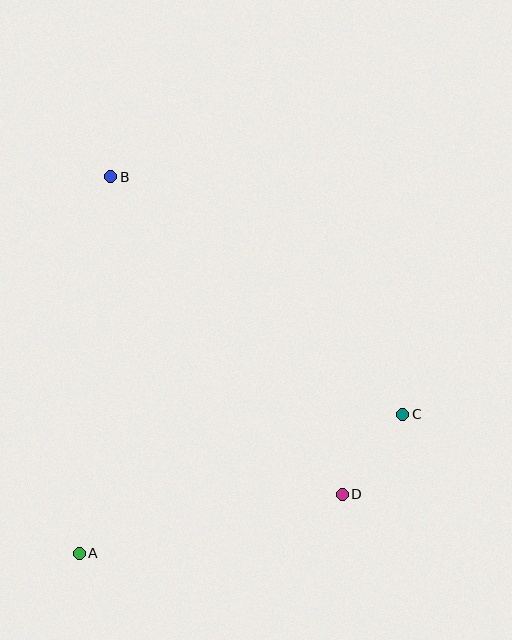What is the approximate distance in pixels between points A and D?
The distance between A and D is approximately 270 pixels.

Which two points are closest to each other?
Points C and D are closest to each other.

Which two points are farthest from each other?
Points B and D are farthest from each other.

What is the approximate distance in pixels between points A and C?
The distance between A and C is approximately 352 pixels.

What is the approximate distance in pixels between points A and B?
The distance between A and B is approximately 378 pixels.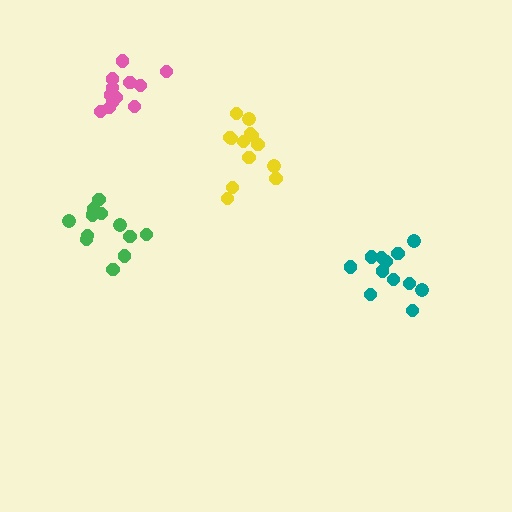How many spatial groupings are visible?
There are 4 spatial groupings.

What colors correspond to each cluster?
The clusters are colored: green, yellow, teal, pink.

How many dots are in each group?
Group 1: 12 dots, Group 2: 13 dots, Group 3: 12 dots, Group 4: 12 dots (49 total).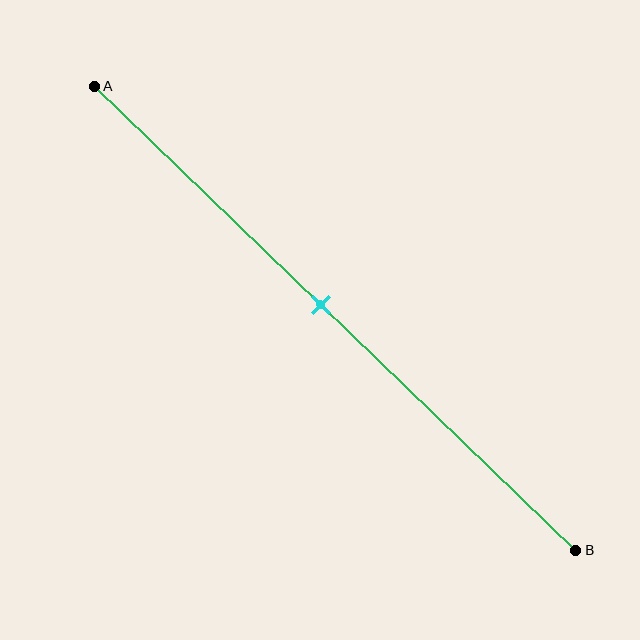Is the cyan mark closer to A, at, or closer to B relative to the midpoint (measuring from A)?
The cyan mark is approximately at the midpoint of segment AB.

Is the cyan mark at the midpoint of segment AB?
Yes, the mark is approximately at the midpoint.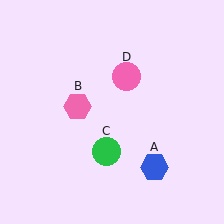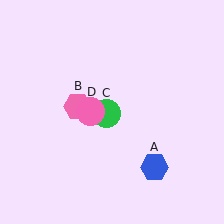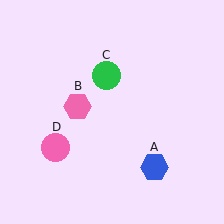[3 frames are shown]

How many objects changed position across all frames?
2 objects changed position: green circle (object C), pink circle (object D).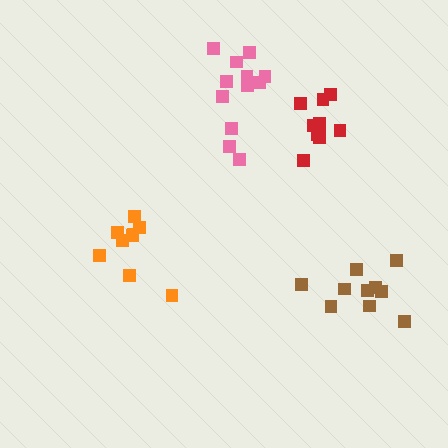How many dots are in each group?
Group 1: 10 dots, Group 2: 12 dots, Group 3: 9 dots, Group 4: 10 dots (41 total).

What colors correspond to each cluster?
The clusters are colored: red, pink, orange, brown.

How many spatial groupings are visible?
There are 4 spatial groupings.